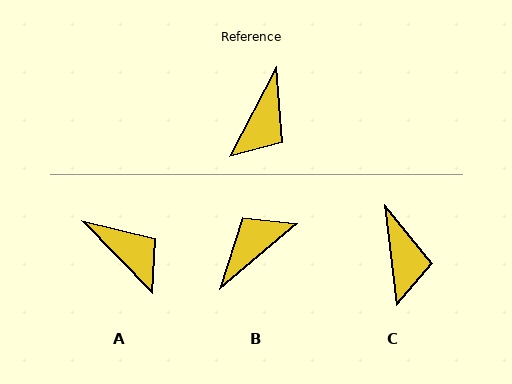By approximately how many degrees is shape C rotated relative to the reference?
Approximately 34 degrees counter-clockwise.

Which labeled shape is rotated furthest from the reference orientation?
B, about 158 degrees away.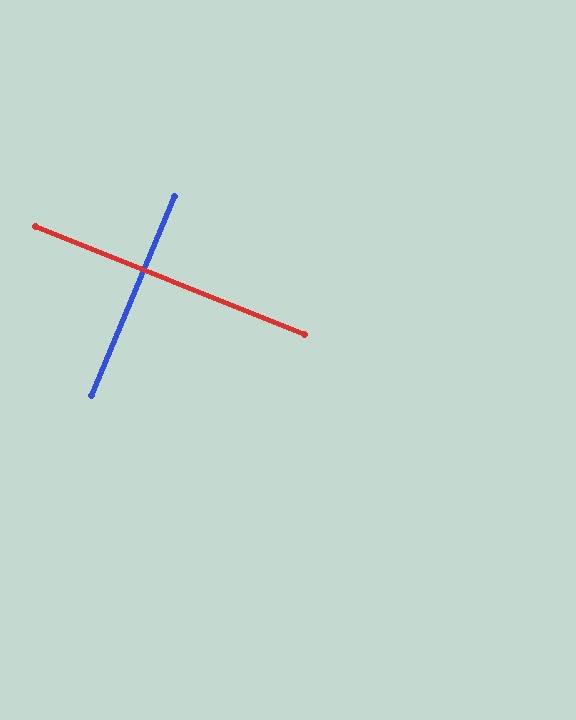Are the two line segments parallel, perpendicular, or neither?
Perpendicular — they meet at approximately 89°.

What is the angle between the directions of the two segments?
Approximately 89 degrees.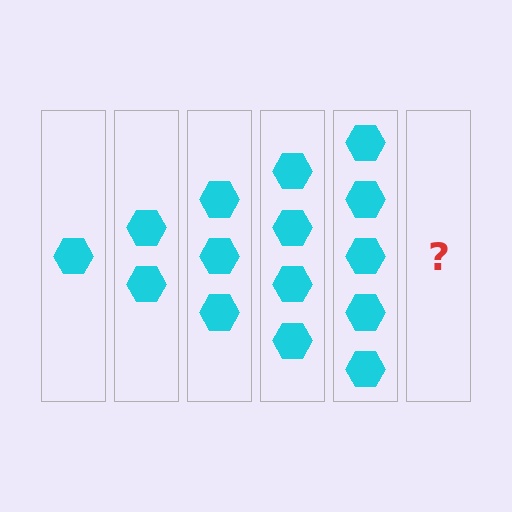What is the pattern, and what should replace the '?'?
The pattern is that each step adds one more hexagon. The '?' should be 6 hexagons.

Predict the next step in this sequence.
The next step is 6 hexagons.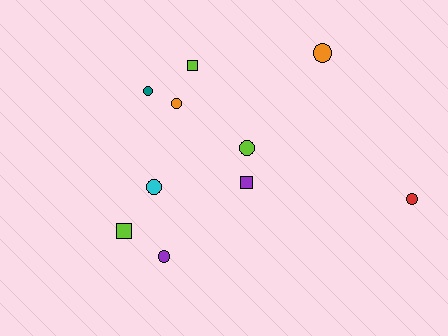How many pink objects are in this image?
There are no pink objects.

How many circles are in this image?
There are 7 circles.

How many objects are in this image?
There are 10 objects.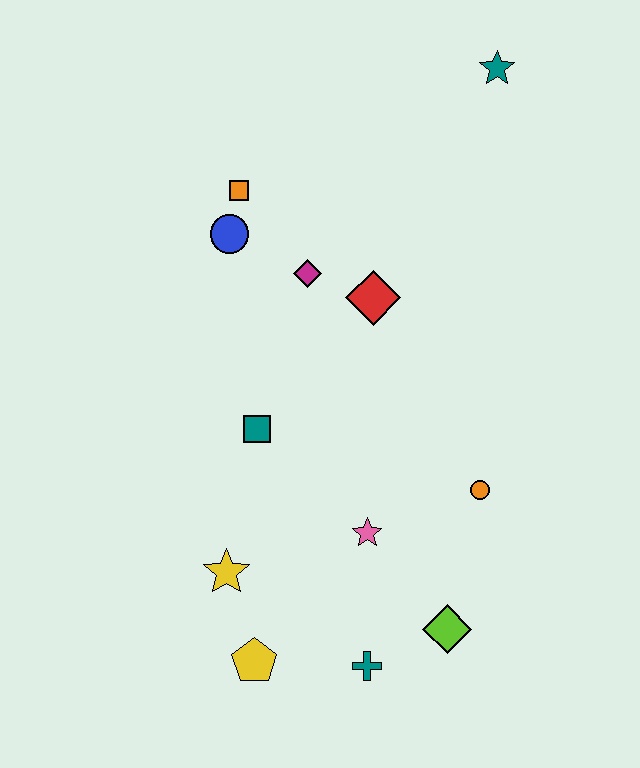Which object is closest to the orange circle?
The pink star is closest to the orange circle.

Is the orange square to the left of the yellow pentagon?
Yes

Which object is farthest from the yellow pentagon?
The teal star is farthest from the yellow pentagon.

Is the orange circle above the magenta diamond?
No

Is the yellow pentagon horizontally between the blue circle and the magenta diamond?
Yes